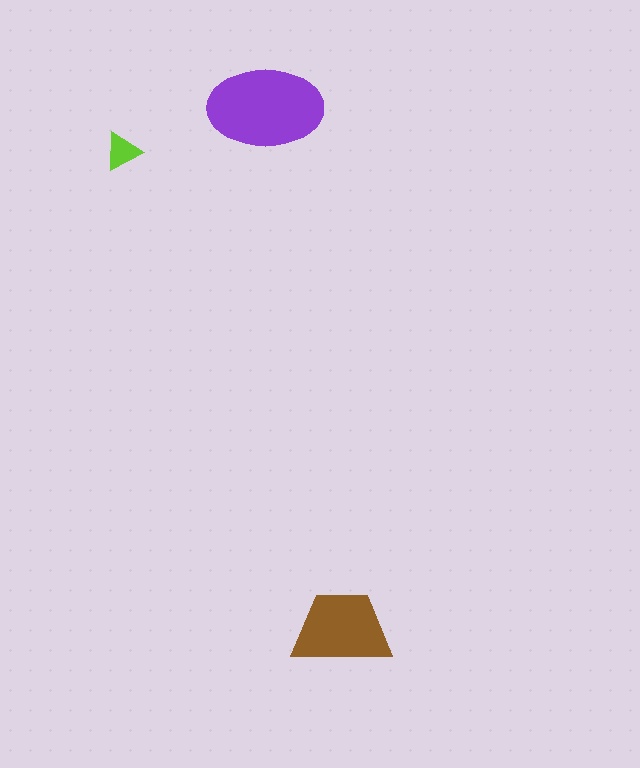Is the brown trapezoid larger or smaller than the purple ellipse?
Smaller.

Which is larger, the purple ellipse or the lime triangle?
The purple ellipse.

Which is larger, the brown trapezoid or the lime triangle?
The brown trapezoid.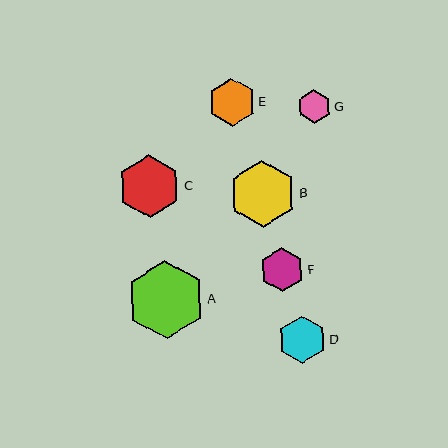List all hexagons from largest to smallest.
From largest to smallest: A, B, C, D, E, F, G.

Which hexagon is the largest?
Hexagon A is the largest with a size of approximately 78 pixels.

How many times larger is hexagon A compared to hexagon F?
Hexagon A is approximately 1.8 times the size of hexagon F.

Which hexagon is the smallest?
Hexagon G is the smallest with a size of approximately 33 pixels.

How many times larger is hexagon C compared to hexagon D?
Hexagon C is approximately 1.3 times the size of hexagon D.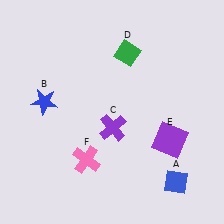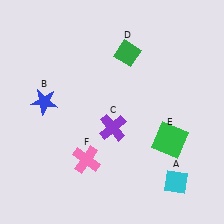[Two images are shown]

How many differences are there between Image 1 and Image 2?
There are 2 differences between the two images.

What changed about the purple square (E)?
In Image 1, E is purple. In Image 2, it changed to green.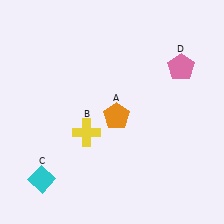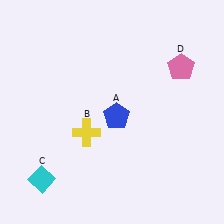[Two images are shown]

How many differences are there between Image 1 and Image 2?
There is 1 difference between the two images.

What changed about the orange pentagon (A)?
In Image 1, A is orange. In Image 2, it changed to blue.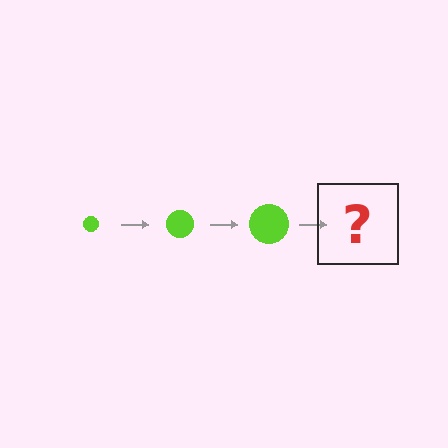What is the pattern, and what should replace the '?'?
The pattern is that the circle gets progressively larger each step. The '?' should be a lime circle, larger than the previous one.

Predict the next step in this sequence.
The next step is a lime circle, larger than the previous one.